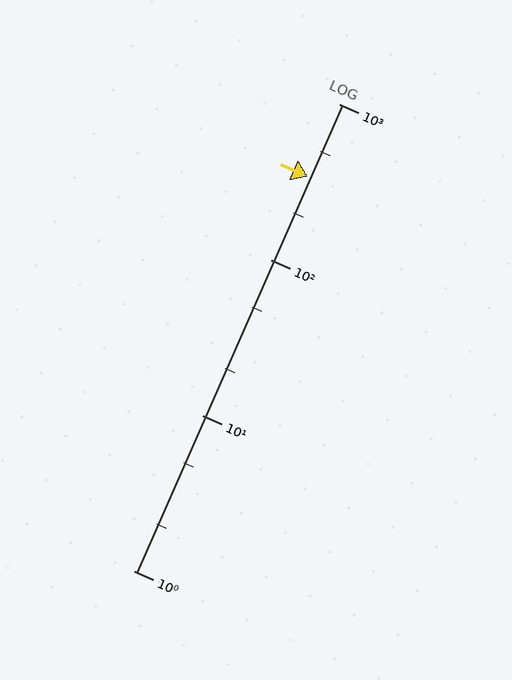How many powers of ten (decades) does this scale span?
The scale spans 3 decades, from 1 to 1000.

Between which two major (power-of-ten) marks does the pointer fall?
The pointer is between 100 and 1000.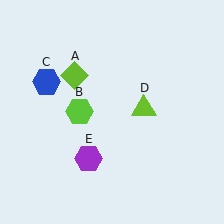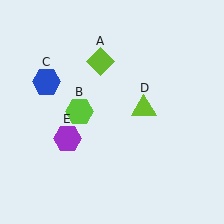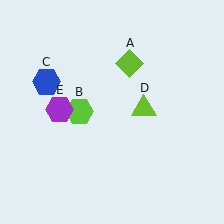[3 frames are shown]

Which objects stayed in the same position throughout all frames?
Lime hexagon (object B) and blue hexagon (object C) and lime triangle (object D) remained stationary.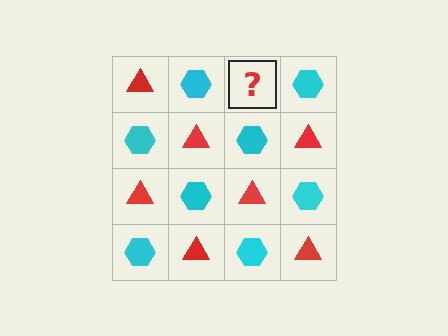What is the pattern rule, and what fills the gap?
The rule is that it alternates red triangle and cyan hexagon in a checkerboard pattern. The gap should be filled with a red triangle.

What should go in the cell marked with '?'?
The missing cell should contain a red triangle.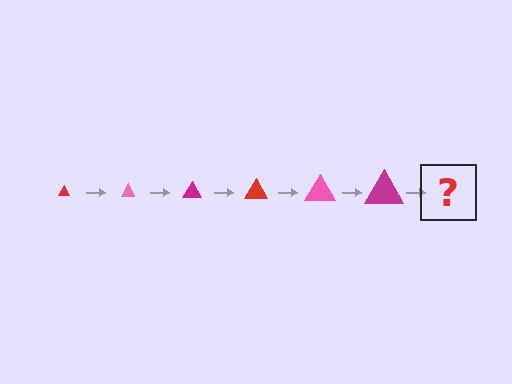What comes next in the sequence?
The next element should be a red triangle, larger than the previous one.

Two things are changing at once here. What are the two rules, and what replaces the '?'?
The two rules are that the triangle grows larger each step and the color cycles through red, pink, and magenta. The '?' should be a red triangle, larger than the previous one.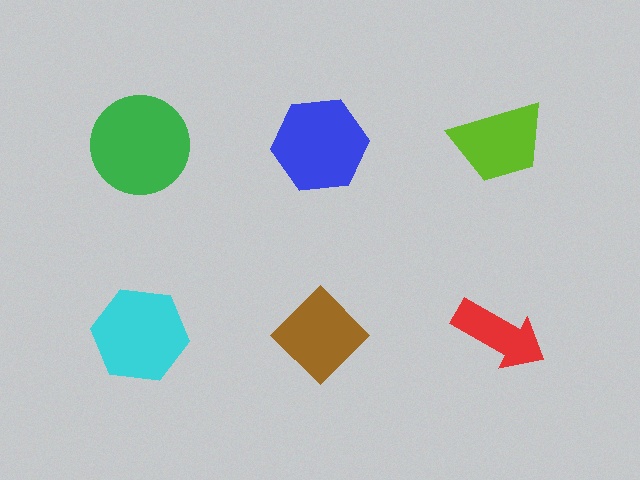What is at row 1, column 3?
A lime trapezoid.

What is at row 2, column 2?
A brown diamond.